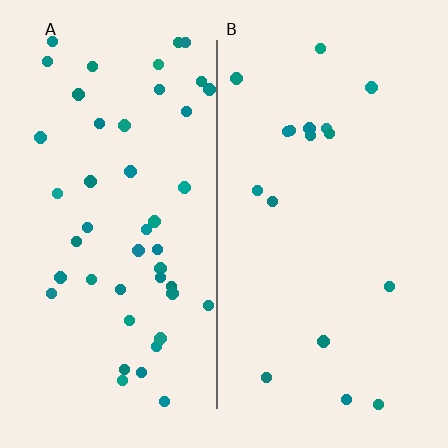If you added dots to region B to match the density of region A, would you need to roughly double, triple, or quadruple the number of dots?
Approximately triple.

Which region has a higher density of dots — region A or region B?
A (the left).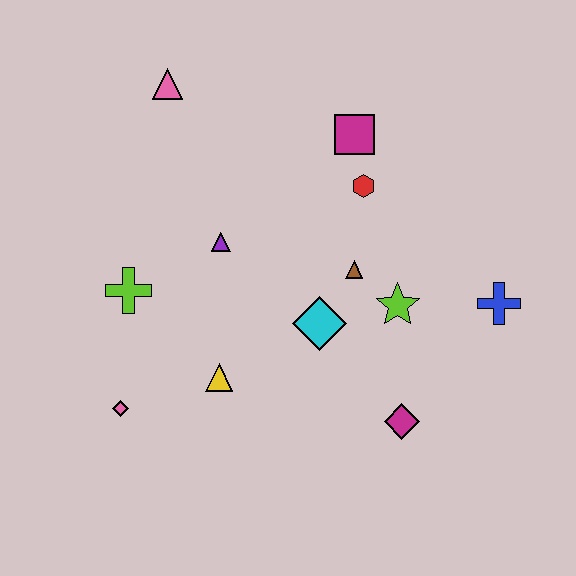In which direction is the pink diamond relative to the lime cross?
The pink diamond is below the lime cross.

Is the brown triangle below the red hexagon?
Yes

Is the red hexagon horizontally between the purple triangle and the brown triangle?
No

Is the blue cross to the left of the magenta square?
No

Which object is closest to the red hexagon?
The magenta square is closest to the red hexagon.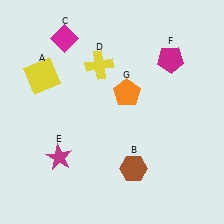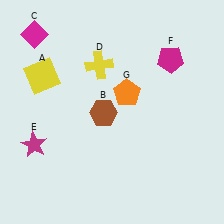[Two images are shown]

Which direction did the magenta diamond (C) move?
The magenta diamond (C) moved left.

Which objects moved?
The objects that moved are: the brown hexagon (B), the magenta diamond (C), the magenta star (E).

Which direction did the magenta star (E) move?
The magenta star (E) moved left.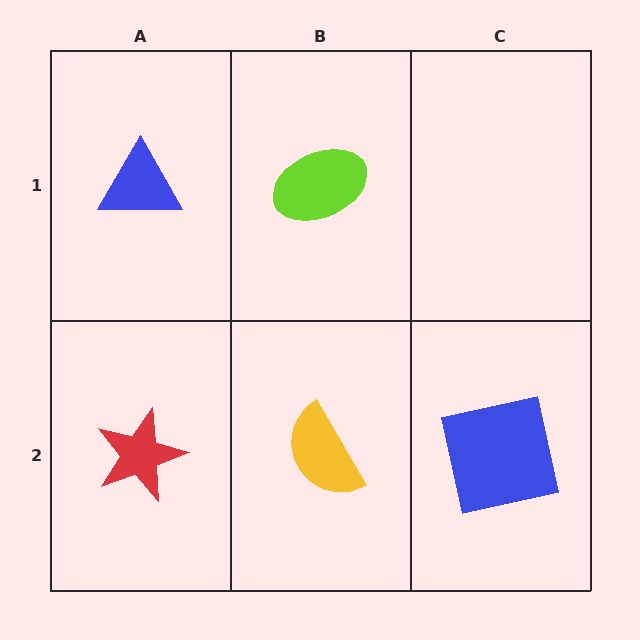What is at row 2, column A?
A red star.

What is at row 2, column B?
A yellow semicircle.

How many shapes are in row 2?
3 shapes.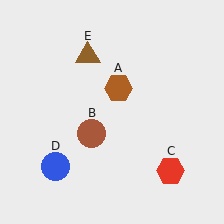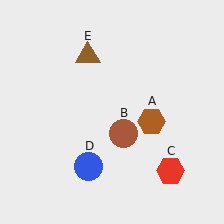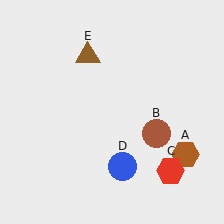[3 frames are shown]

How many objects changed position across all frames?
3 objects changed position: brown hexagon (object A), brown circle (object B), blue circle (object D).